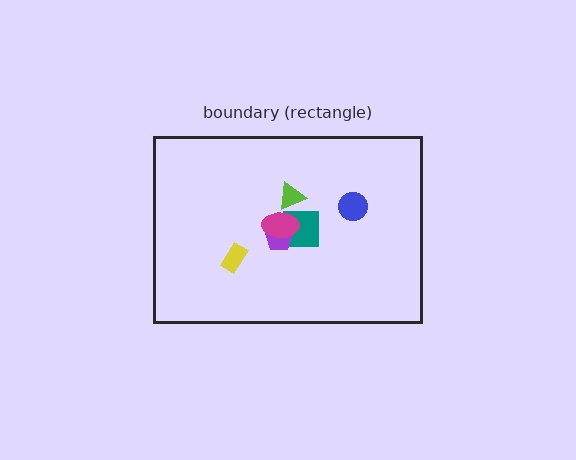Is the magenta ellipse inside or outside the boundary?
Inside.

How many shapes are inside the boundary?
6 inside, 0 outside.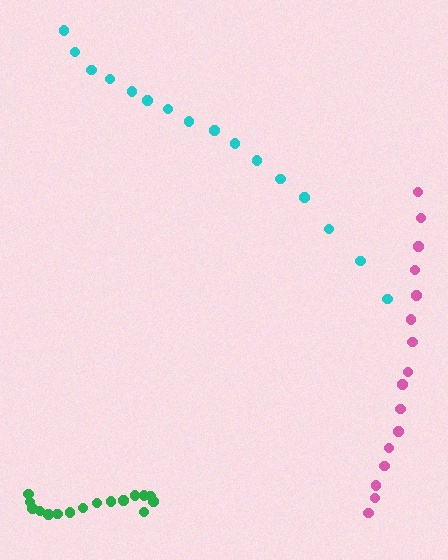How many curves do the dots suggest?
There are 3 distinct paths.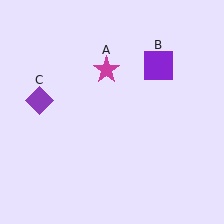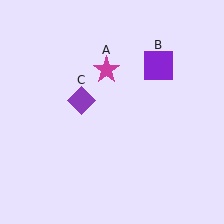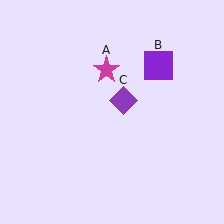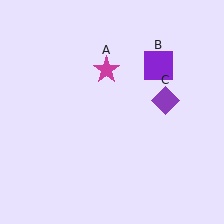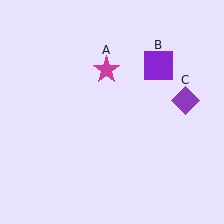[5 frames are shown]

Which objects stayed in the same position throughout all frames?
Magenta star (object A) and purple square (object B) remained stationary.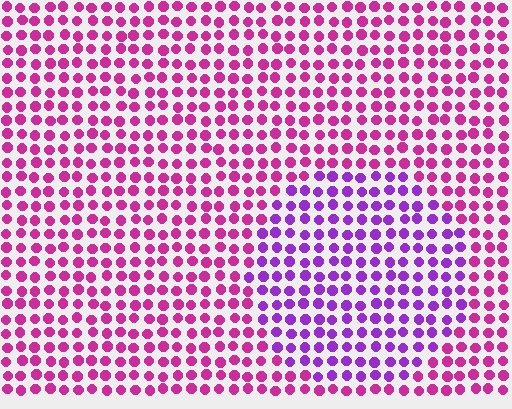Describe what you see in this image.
The image is filled with small magenta elements in a uniform arrangement. A circle-shaped region is visible where the elements are tinted to a slightly different hue, forming a subtle color boundary.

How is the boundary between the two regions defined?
The boundary is defined purely by a slight shift in hue (about 38 degrees). Spacing, size, and orientation are identical on both sides.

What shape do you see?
I see a circle.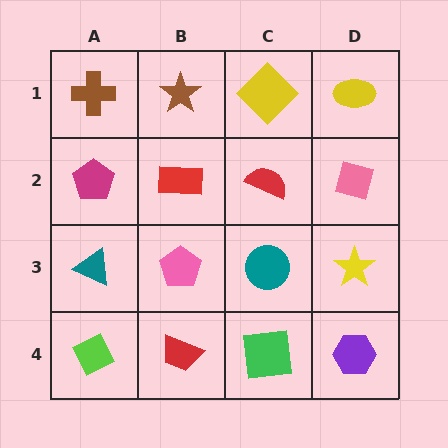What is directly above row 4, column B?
A pink pentagon.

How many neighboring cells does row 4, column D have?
2.